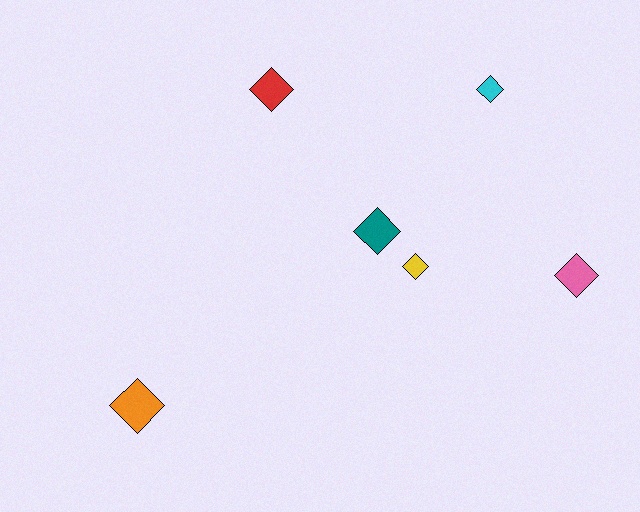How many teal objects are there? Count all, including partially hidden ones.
There is 1 teal object.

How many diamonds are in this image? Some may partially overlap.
There are 6 diamonds.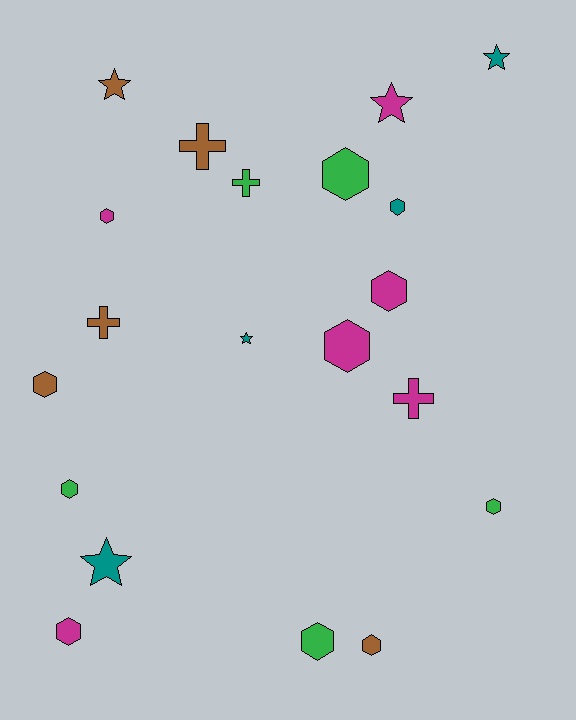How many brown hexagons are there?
There are 2 brown hexagons.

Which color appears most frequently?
Magenta, with 6 objects.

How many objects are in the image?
There are 20 objects.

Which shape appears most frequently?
Hexagon, with 11 objects.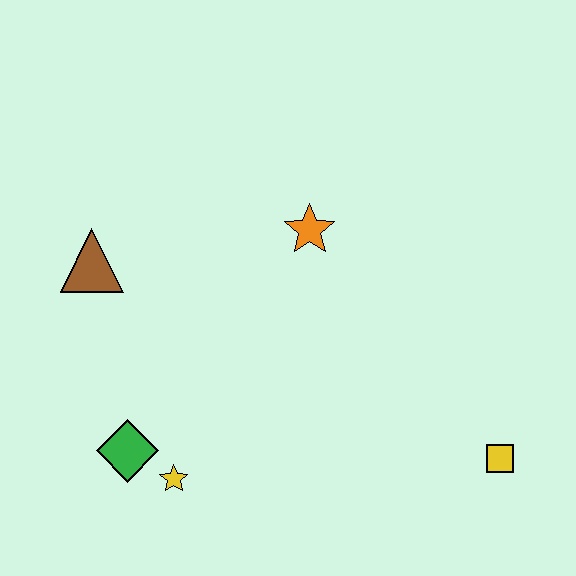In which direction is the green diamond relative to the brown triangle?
The green diamond is below the brown triangle.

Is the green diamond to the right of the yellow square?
No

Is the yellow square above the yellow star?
Yes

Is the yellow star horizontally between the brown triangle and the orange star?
Yes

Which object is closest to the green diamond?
The yellow star is closest to the green diamond.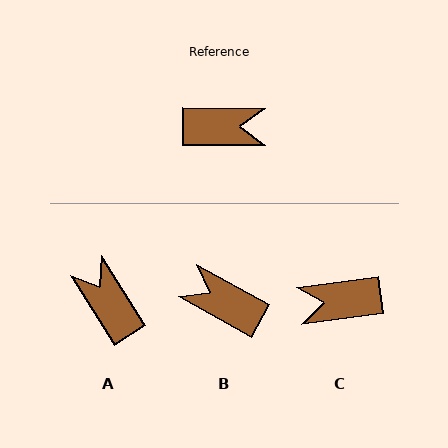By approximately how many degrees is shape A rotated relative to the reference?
Approximately 122 degrees counter-clockwise.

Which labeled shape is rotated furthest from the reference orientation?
C, about 172 degrees away.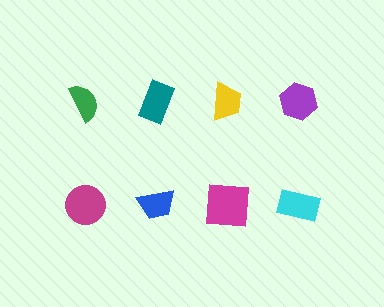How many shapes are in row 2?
4 shapes.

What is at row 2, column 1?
A magenta circle.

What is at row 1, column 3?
A yellow trapezoid.